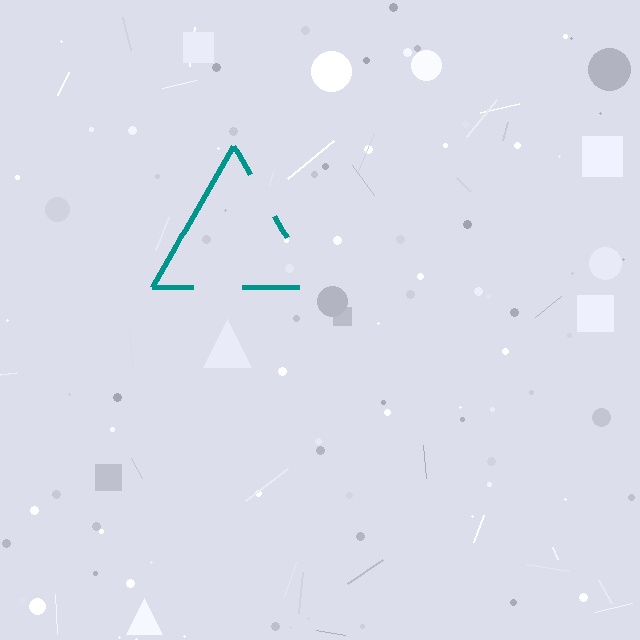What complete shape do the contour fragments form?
The contour fragments form a triangle.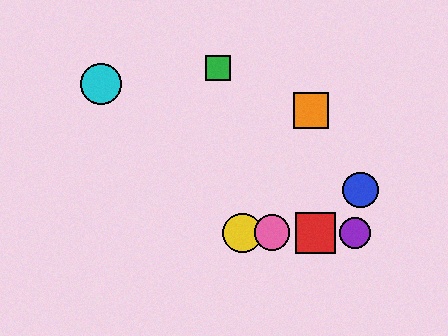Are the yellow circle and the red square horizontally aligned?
Yes, both are at y≈233.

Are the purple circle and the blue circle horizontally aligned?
No, the purple circle is at y≈233 and the blue circle is at y≈190.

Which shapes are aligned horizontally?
The red square, the yellow circle, the purple circle, the pink circle are aligned horizontally.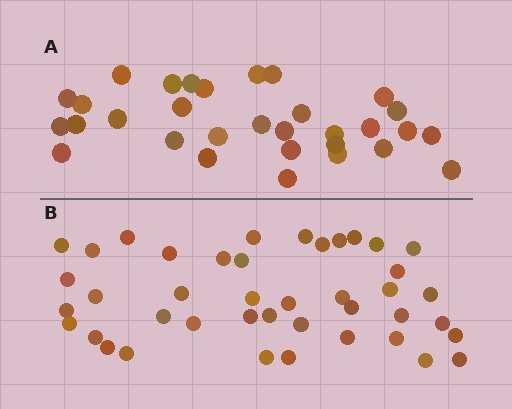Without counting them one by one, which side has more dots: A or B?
Region B (the bottom region) has more dots.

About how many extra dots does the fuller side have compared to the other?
Region B has roughly 12 or so more dots than region A.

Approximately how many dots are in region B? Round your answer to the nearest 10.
About 40 dots. (The exact count is 42, which rounds to 40.)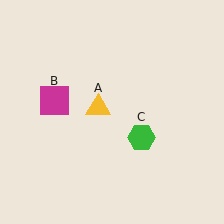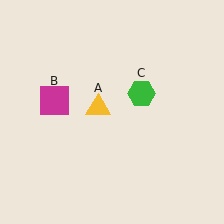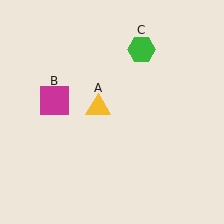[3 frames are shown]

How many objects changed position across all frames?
1 object changed position: green hexagon (object C).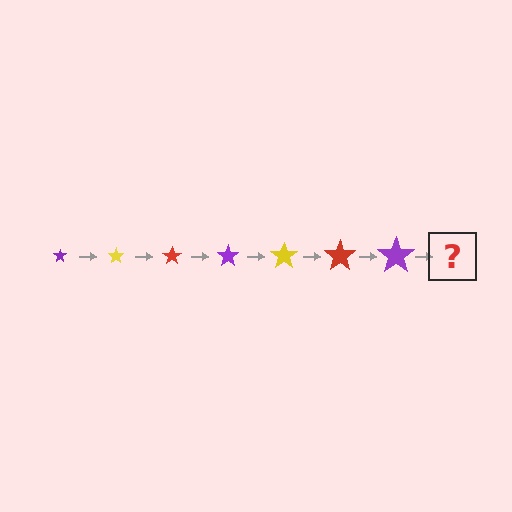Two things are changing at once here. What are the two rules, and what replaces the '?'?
The two rules are that the star grows larger each step and the color cycles through purple, yellow, and red. The '?' should be a yellow star, larger than the previous one.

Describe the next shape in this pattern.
It should be a yellow star, larger than the previous one.